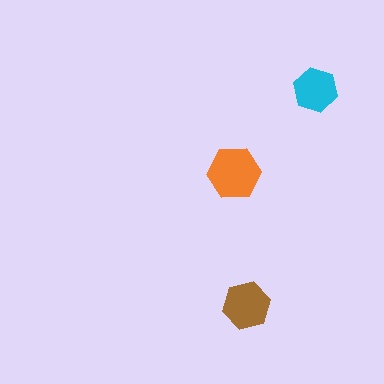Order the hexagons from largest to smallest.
the orange one, the brown one, the cyan one.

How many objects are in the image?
There are 3 objects in the image.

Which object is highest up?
The cyan hexagon is topmost.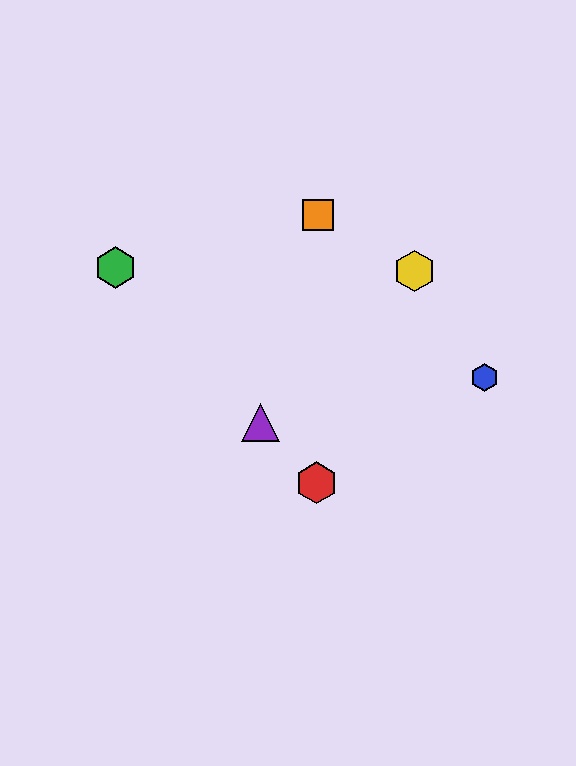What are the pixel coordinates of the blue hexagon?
The blue hexagon is at (484, 377).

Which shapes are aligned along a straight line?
The red hexagon, the green hexagon, the purple triangle are aligned along a straight line.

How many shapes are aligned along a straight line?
3 shapes (the red hexagon, the green hexagon, the purple triangle) are aligned along a straight line.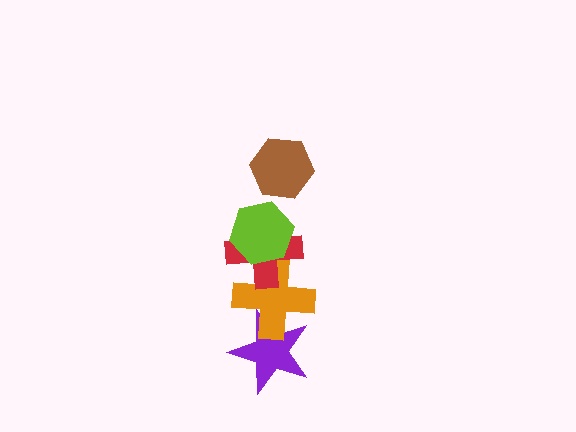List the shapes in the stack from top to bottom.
From top to bottom: the brown hexagon, the lime hexagon, the red cross, the orange cross, the purple star.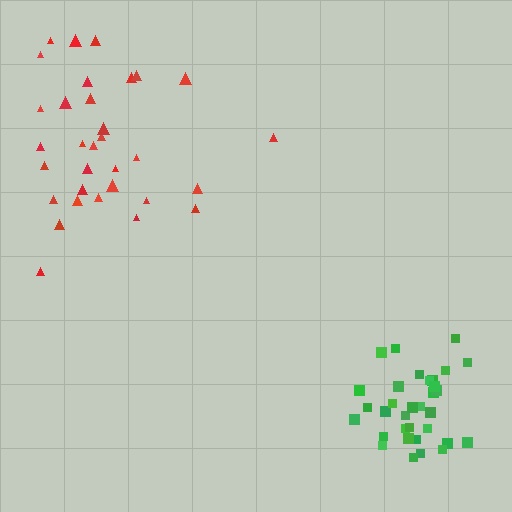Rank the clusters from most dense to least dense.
green, red.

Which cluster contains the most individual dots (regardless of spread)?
Green (33).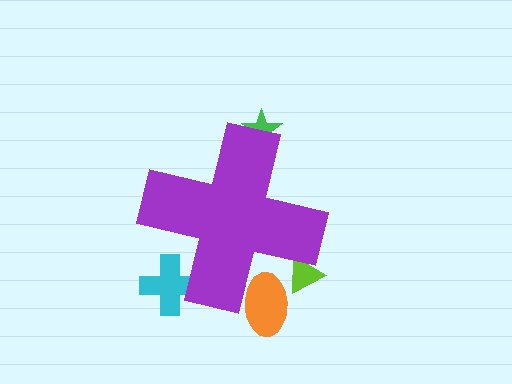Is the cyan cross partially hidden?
Yes, the cyan cross is partially hidden behind the purple cross.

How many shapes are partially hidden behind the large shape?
4 shapes are partially hidden.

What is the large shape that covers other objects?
A purple cross.